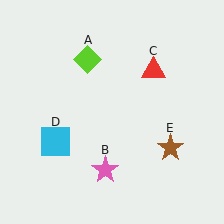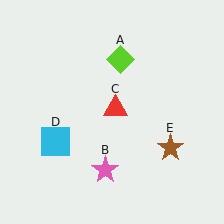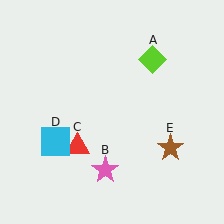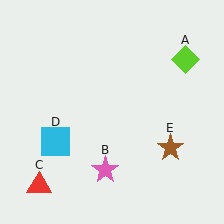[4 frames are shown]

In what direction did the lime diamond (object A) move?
The lime diamond (object A) moved right.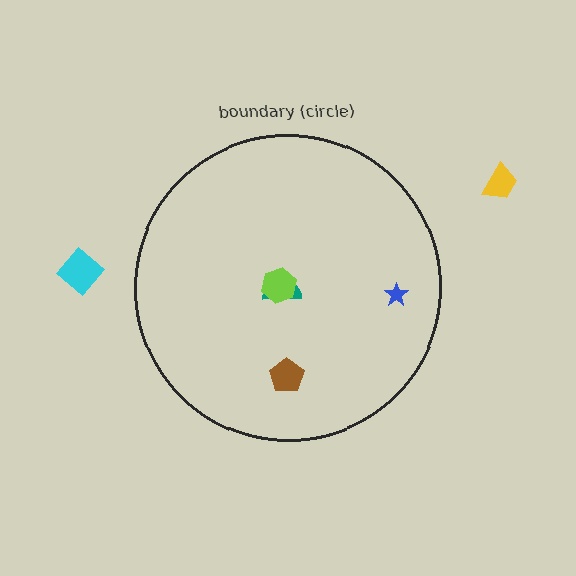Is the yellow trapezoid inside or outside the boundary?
Outside.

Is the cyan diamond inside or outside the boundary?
Outside.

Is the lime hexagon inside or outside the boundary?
Inside.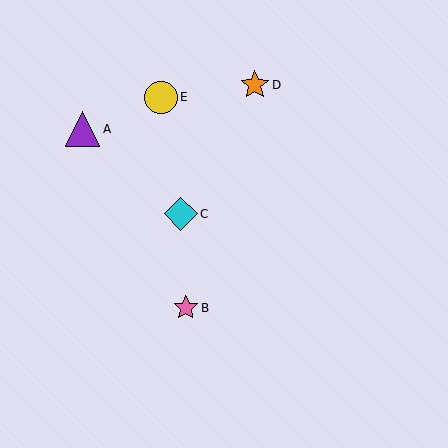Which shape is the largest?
The purple triangle (labeled A) is the largest.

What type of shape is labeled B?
Shape B is a pink star.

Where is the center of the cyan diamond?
The center of the cyan diamond is at (181, 214).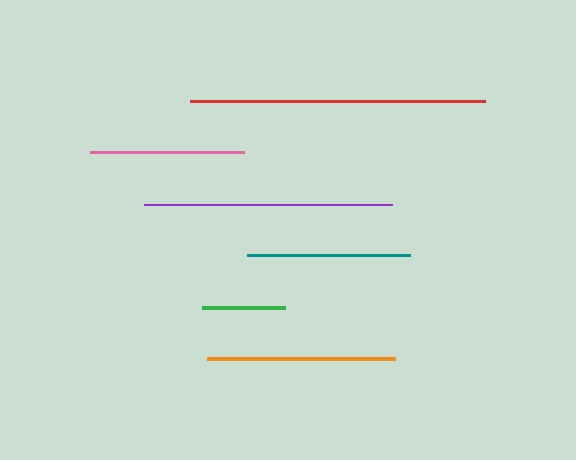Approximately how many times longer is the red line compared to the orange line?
The red line is approximately 1.6 times the length of the orange line.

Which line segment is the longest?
The red line is the longest at approximately 295 pixels.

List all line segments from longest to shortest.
From longest to shortest: red, purple, orange, teal, pink, green.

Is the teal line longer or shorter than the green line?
The teal line is longer than the green line.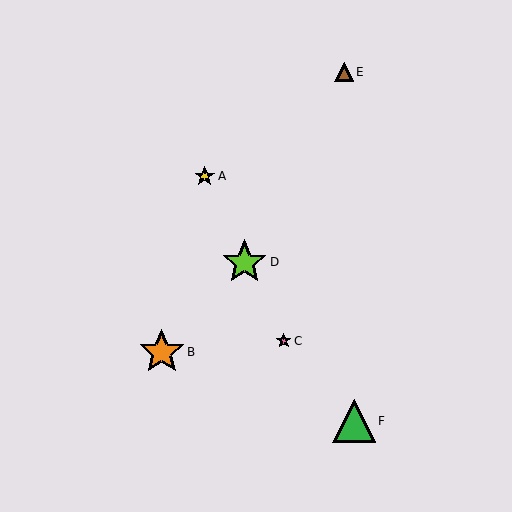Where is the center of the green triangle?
The center of the green triangle is at (354, 421).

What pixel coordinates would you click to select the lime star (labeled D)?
Click at (244, 262) to select the lime star D.